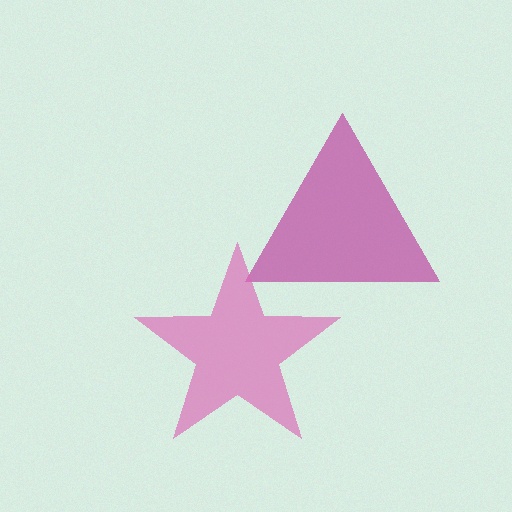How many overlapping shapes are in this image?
There are 2 overlapping shapes in the image.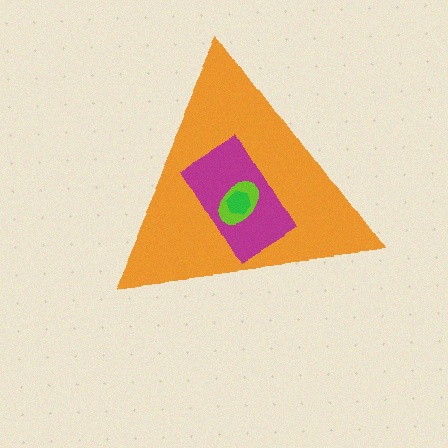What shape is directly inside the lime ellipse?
The green hexagon.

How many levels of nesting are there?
4.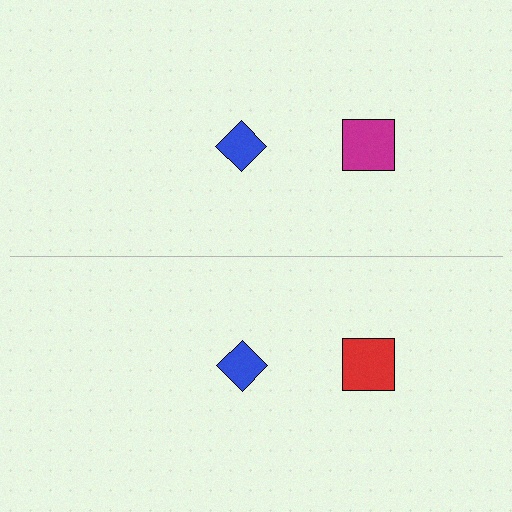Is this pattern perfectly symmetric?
No, the pattern is not perfectly symmetric. The red square on the bottom side breaks the symmetry — its mirror counterpart is magenta.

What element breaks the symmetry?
The red square on the bottom side breaks the symmetry — its mirror counterpart is magenta.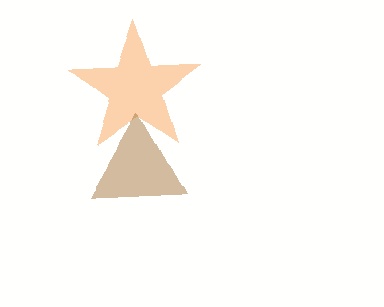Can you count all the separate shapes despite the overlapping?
Yes, there are 2 separate shapes.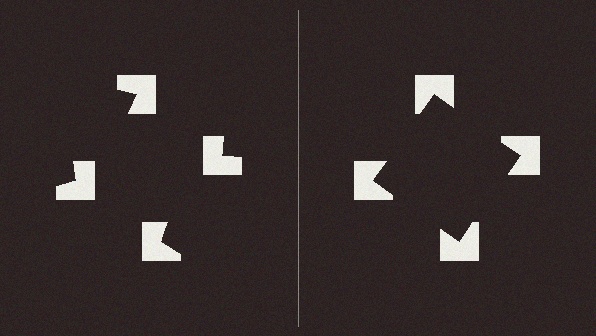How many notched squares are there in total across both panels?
8 — 4 on each side.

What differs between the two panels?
The notched squares are positioned identically on both sides; only the wedge orientations differ. On the right they align to a square; on the left they are misaligned.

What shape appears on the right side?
An illusory square.